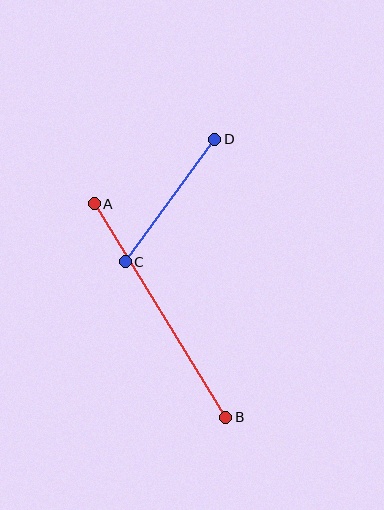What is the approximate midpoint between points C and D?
The midpoint is at approximately (170, 200) pixels.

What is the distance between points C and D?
The distance is approximately 151 pixels.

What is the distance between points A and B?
The distance is approximately 251 pixels.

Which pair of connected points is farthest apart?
Points A and B are farthest apart.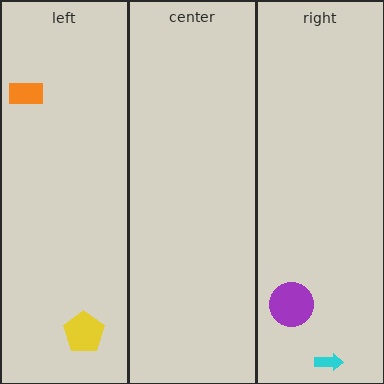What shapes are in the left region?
The yellow pentagon, the orange rectangle.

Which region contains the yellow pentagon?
The left region.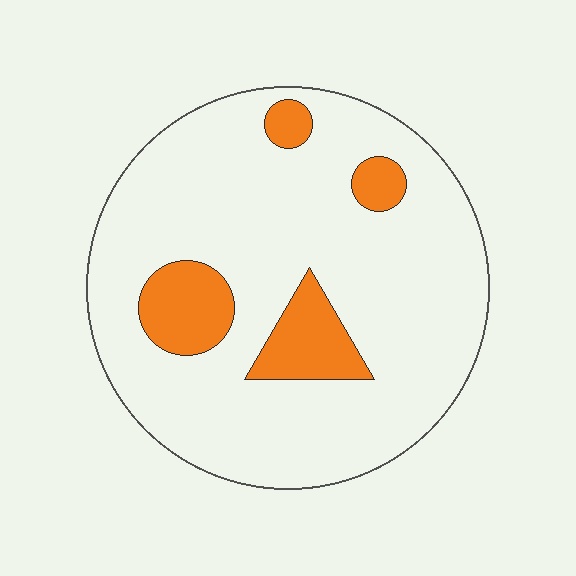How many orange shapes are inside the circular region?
4.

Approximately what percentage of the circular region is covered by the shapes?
Approximately 15%.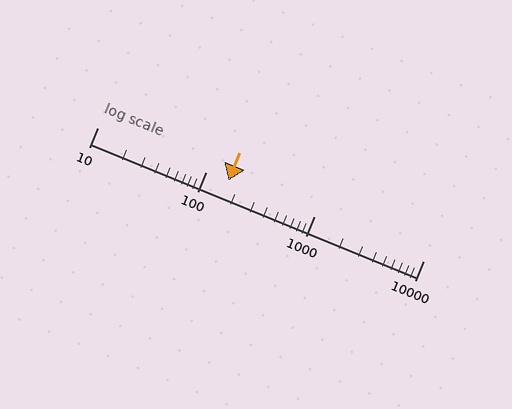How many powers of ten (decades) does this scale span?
The scale spans 3 decades, from 10 to 10000.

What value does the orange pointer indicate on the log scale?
The pointer indicates approximately 160.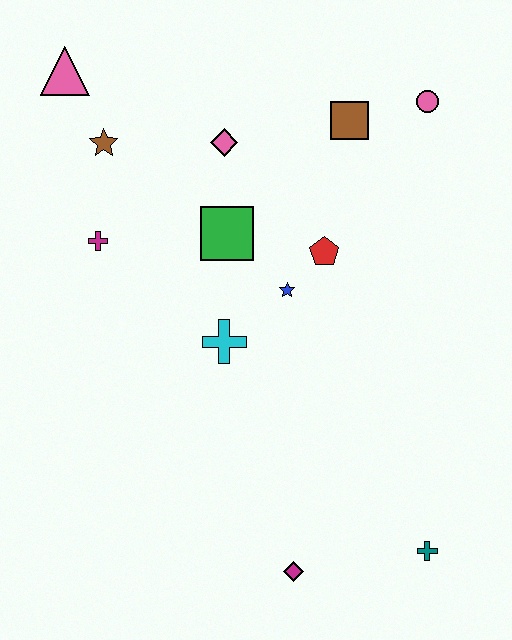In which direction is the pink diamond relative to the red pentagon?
The pink diamond is above the red pentagon.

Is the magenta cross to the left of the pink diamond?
Yes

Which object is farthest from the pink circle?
The magenta diamond is farthest from the pink circle.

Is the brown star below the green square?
No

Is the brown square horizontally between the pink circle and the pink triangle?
Yes